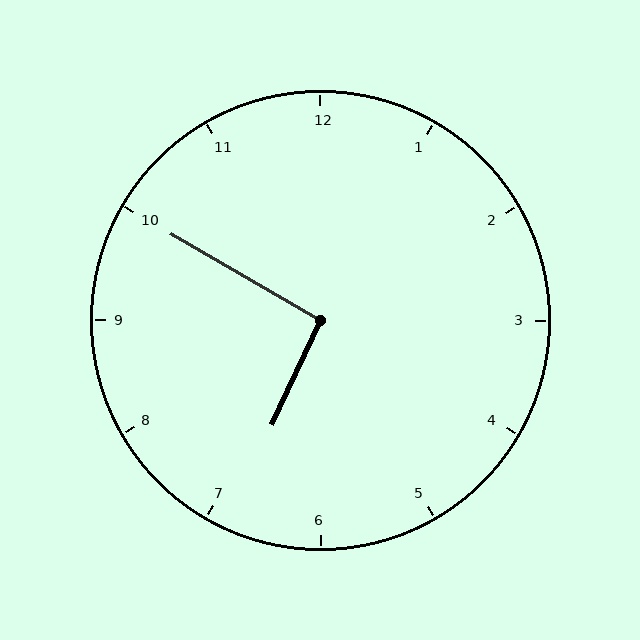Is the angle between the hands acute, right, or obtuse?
It is right.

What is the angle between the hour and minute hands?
Approximately 95 degrees.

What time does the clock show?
6:50.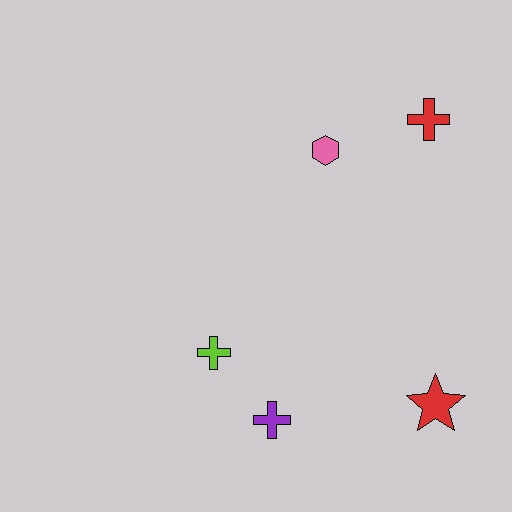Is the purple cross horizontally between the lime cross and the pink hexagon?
Yes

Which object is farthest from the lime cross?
The red cross is farthest from the lime cross.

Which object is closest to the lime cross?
The purple cross is closest to the lime cross.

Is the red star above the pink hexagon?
No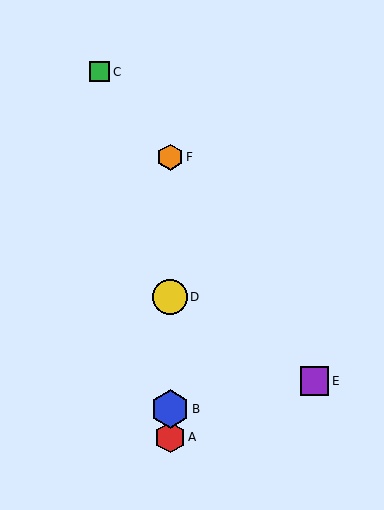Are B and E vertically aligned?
No, B is at x≈170 and E is at x≈315.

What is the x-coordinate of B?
Object B is at x≈170.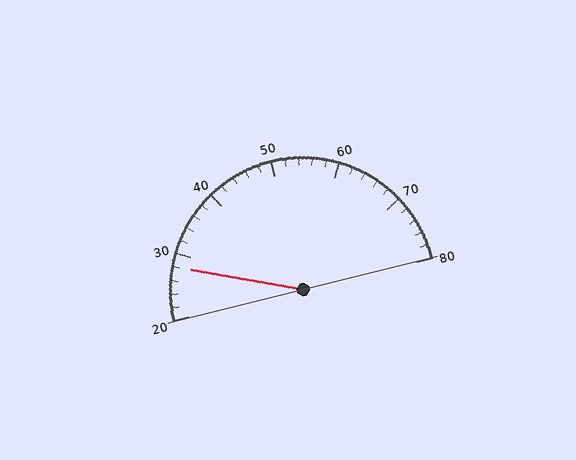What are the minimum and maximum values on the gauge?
The gauge ranges from 20 to 80.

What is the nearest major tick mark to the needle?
The nearest major tick mark is 30.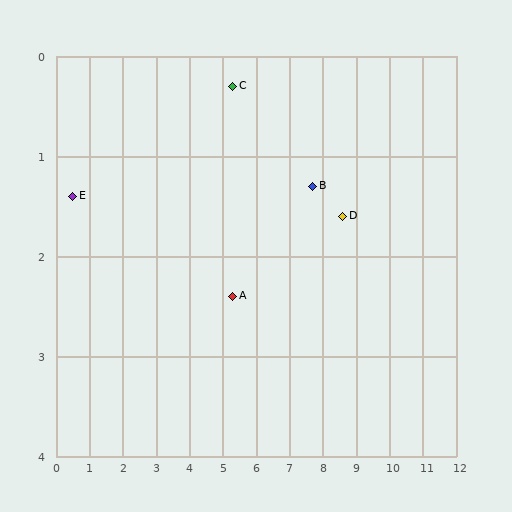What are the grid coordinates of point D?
Point D is at approximately (8.6, 1.6).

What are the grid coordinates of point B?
Point B is at approximately (7.7, 1.3).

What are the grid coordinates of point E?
Point E is at approximately (0.5, 1.4).